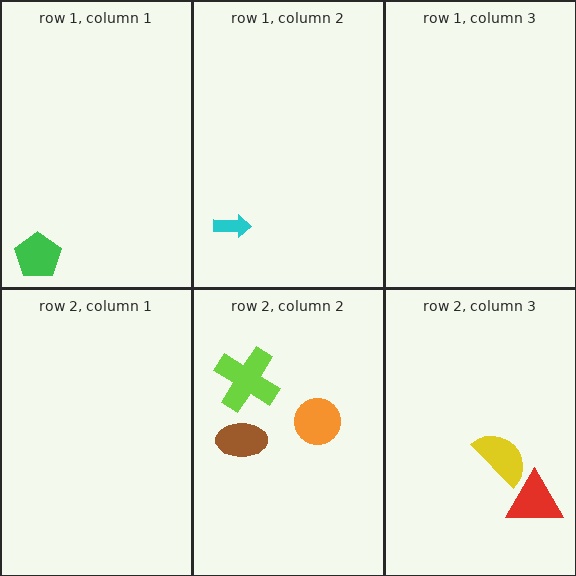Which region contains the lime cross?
The row 2, column 2 region.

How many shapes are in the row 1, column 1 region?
1.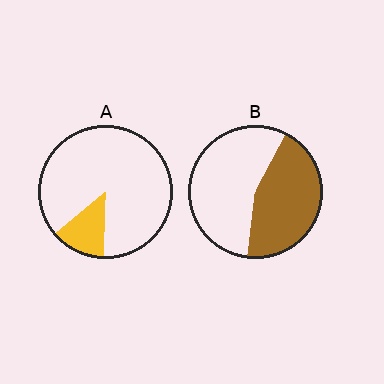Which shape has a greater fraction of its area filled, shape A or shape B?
Shape B.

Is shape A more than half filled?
No.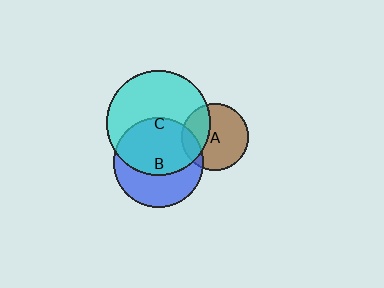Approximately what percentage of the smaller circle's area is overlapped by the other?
Approximately 15%.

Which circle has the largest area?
Circle C (cyan).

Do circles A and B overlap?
Yes.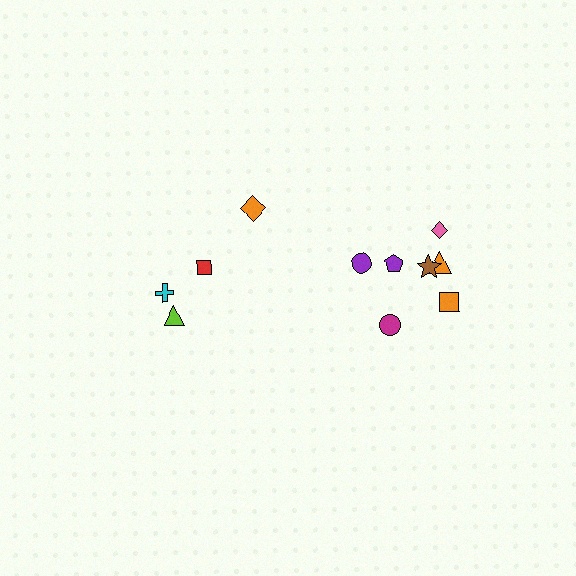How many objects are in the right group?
There are 7 objects.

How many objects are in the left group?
There are 4 objects.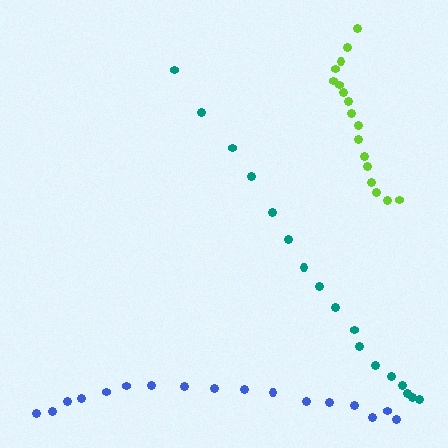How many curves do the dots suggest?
There are 3 distinct paths.